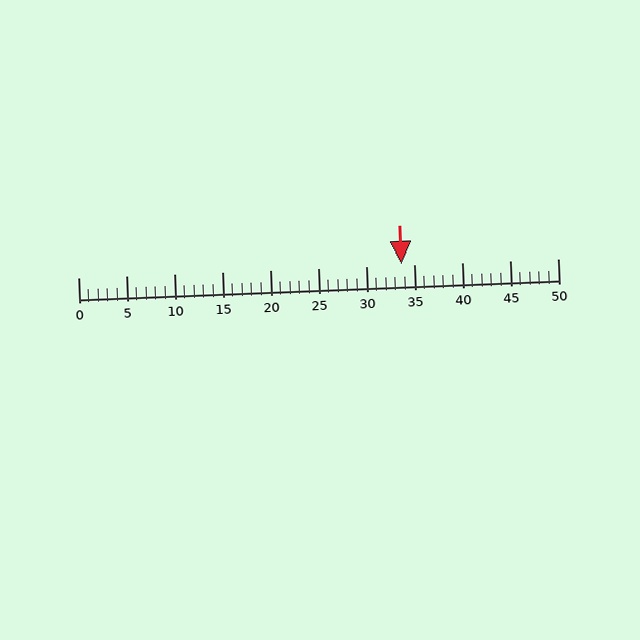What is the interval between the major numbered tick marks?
The major tick marks are spaced 5 units apart.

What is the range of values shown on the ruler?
The ruler shows values from 0 to 50.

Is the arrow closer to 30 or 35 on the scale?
The arrow is closer to 35.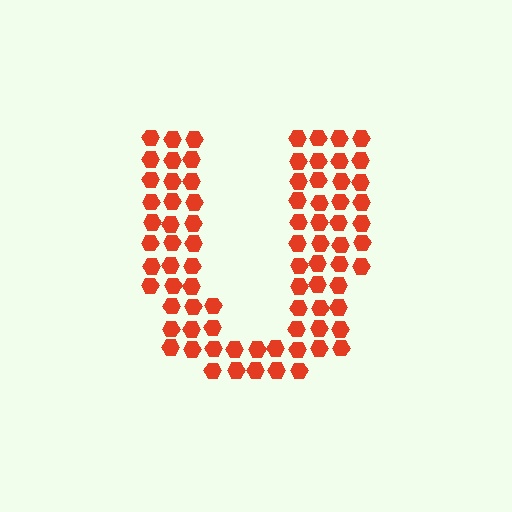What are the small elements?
The small elements are hexagons.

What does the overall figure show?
The overall figure shows the letter U.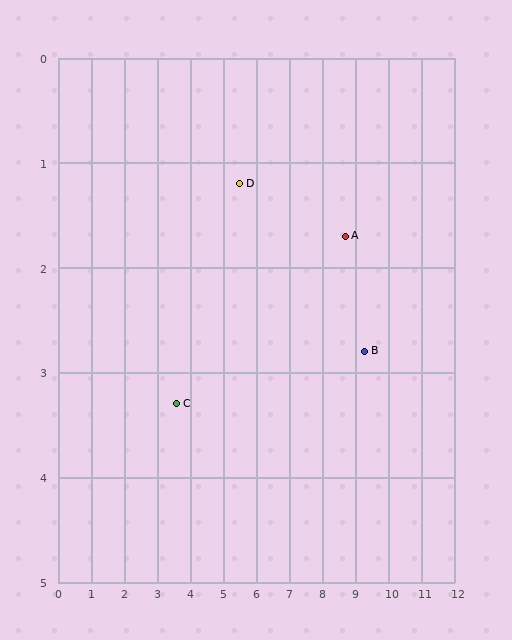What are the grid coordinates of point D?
Point D is at approximately (5.5, 1.2).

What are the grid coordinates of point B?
Point B is at approximately (9.3, 2.8).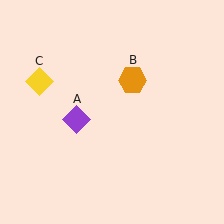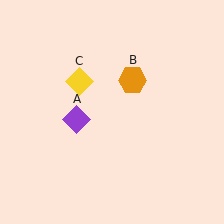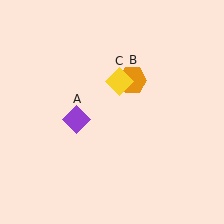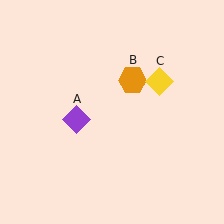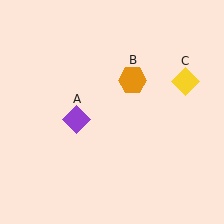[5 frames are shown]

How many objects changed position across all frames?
1 object changed position: yellow diamond (object C).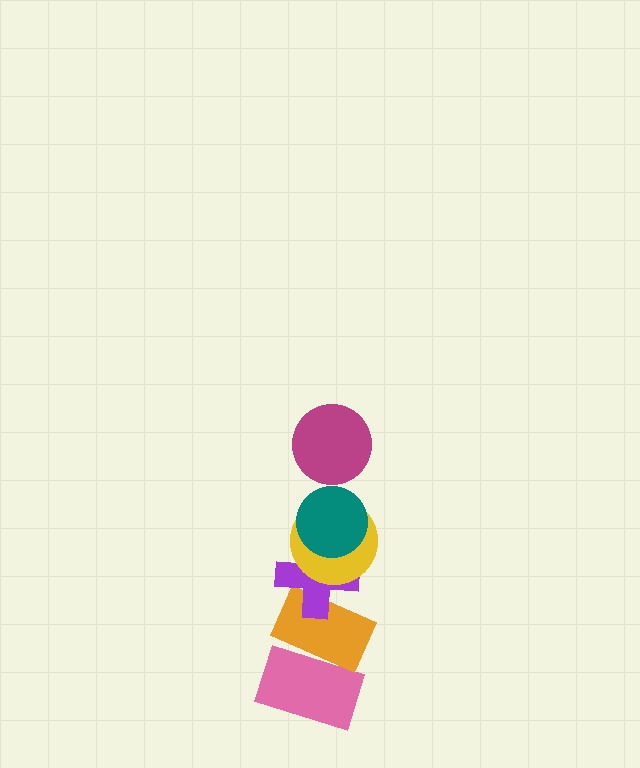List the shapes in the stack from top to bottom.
From top to bottom: the magenta circle, the teal circle, the yellow circle, the purple cross, the orange rectangle, the pink rectangle.